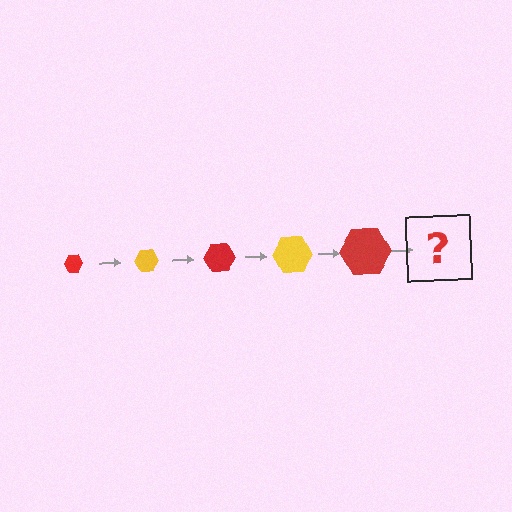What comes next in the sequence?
The next element should be a yellow hexagon, larger than the previous one.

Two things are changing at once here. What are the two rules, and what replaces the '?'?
The two rules are that the hexagon grows larger each step and the color cycles through red and yellow. The '?' should be a yellow hexagon, larger than the previous one.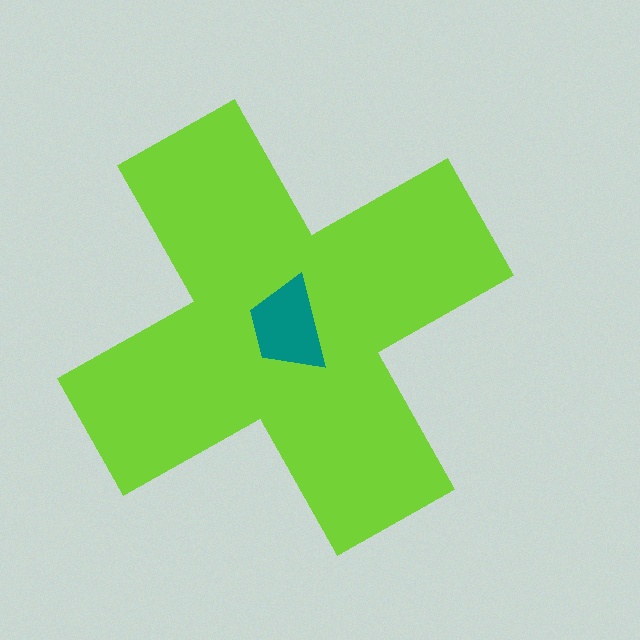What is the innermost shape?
The teal trapezoid.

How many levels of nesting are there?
2.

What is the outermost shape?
The lime cross.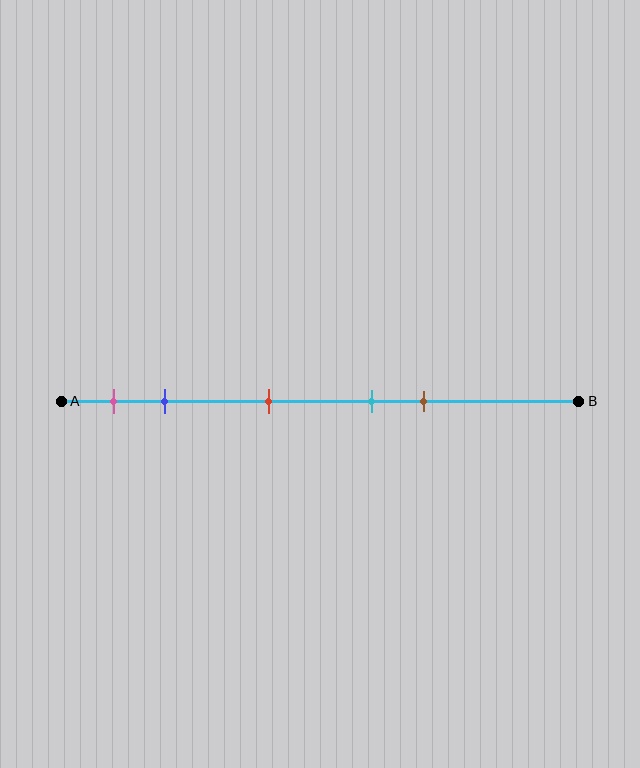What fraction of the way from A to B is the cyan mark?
The cyan mark is approximately 60% (0.6) of the way from A to B.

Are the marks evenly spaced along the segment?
No, the marks are not evenly spaced.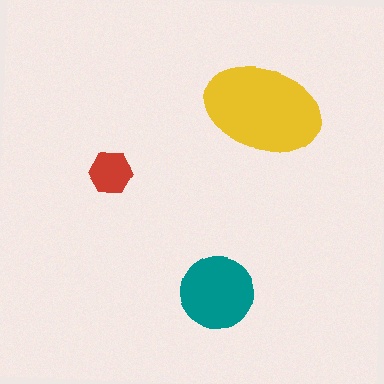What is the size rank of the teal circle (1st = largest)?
2nd.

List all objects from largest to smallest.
The yellow ellipse, the teal circle, the red hexagon.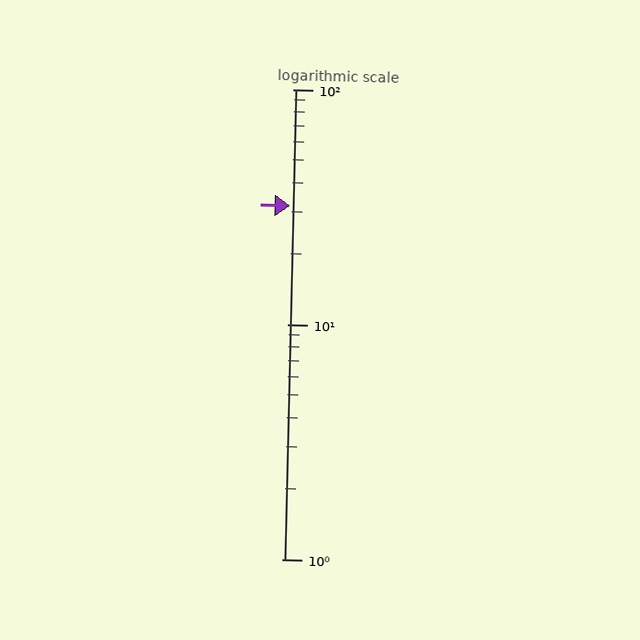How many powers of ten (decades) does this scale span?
The scale spans 2 decades, from 1 to 100.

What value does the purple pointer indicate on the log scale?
The pointer indicates approximately 32.